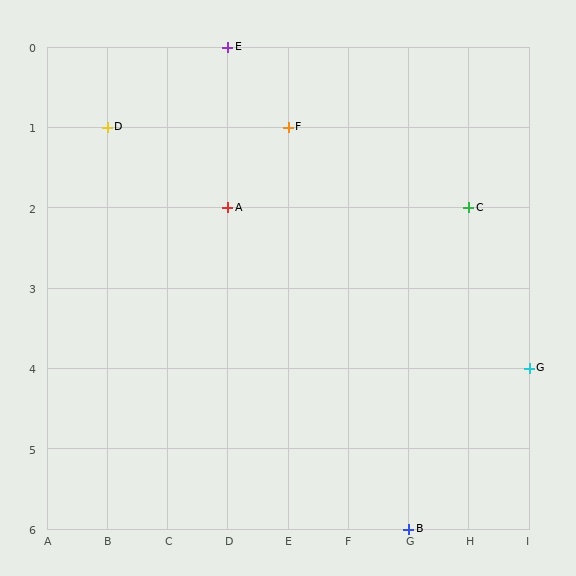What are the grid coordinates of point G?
Point G is at grid coordinates (I, 4).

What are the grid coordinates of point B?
Point B is at grid coordinates (G, 6).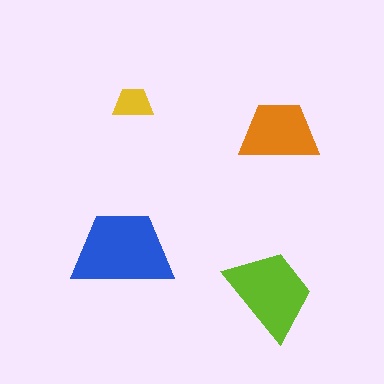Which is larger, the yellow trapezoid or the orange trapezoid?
The orange one.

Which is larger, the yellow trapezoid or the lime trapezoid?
The lime one.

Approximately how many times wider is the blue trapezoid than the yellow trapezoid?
About 2.5 times wider.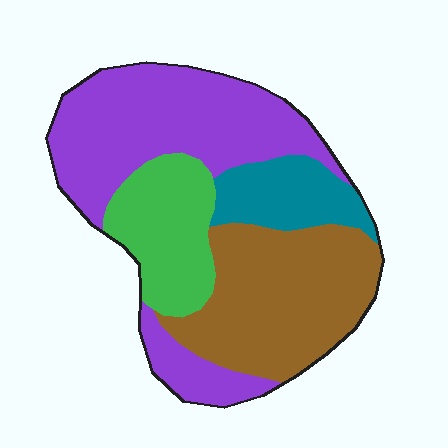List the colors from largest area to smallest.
From largest to smallest: purple, brown, green, teal.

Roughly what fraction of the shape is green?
Green takes up less than a quarter of the shape.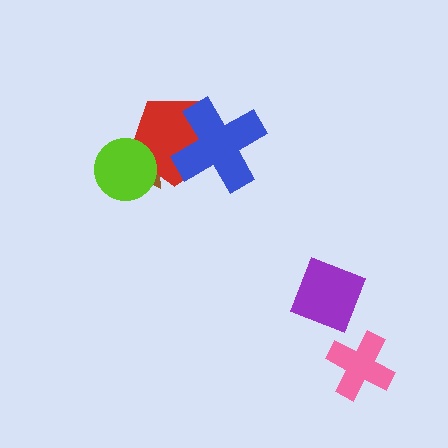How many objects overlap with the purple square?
0 objects overlap with the purple square.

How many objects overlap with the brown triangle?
2 objects overlap with the brown triangle.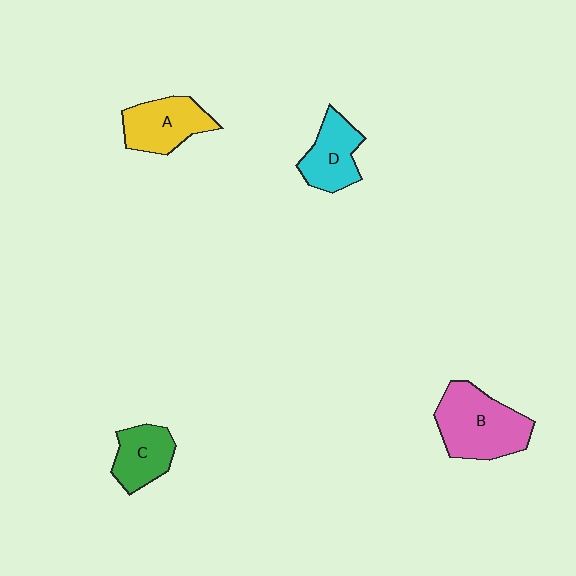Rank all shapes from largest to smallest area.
From largest to smallest: B (pink), A (yellow), D (cyan), C (green).